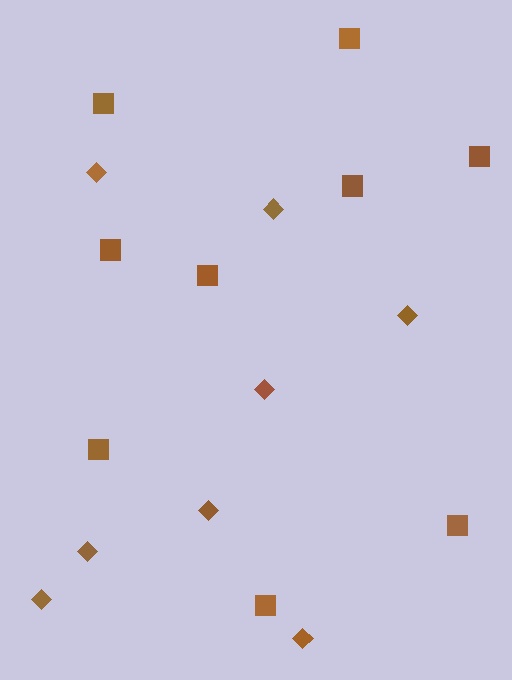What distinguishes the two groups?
There are 2 groups: one group of diamonds (8) and one group of squares (9).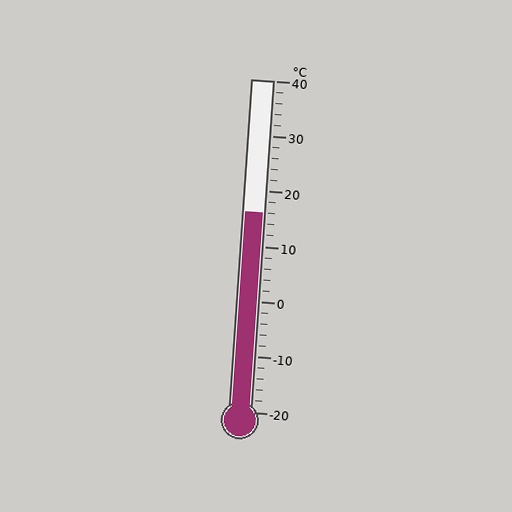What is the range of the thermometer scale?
The thermometer scale ranges from -20°C to 40°C.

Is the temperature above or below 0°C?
The temperature is above 0°C.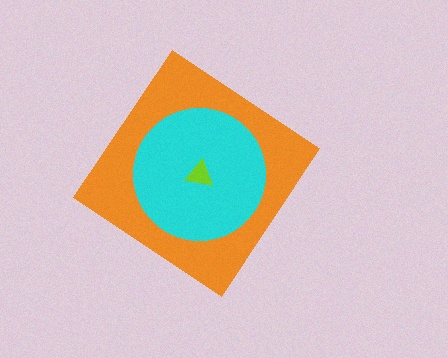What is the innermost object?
The lime triangle.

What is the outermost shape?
The orange diamond.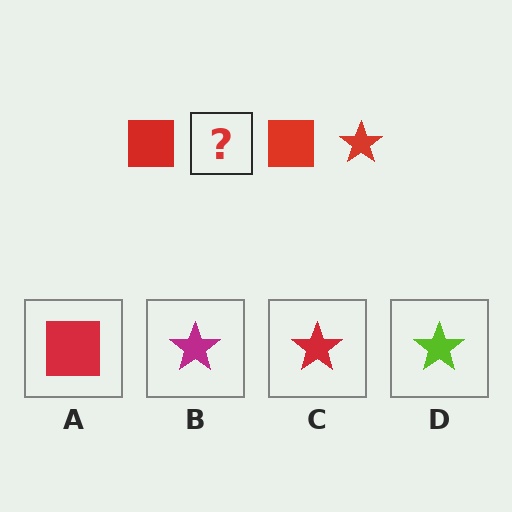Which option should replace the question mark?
Option C.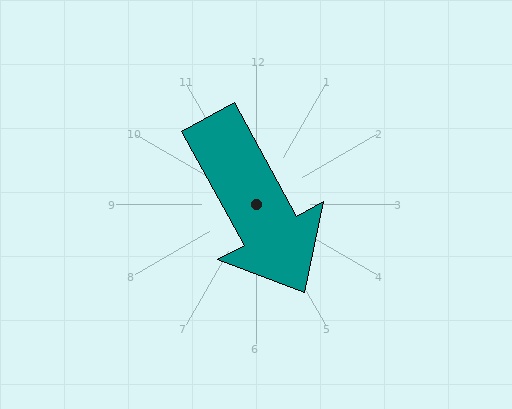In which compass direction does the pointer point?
Southeast.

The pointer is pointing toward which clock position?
Roughly 5 o'clock.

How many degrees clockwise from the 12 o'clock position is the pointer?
Approximately 151 degrees.